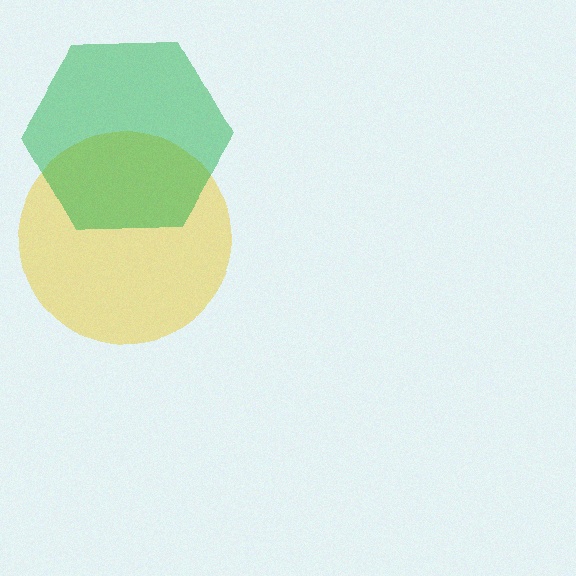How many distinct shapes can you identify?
There are 2 distinct shapes: a yellow circle, a green hexagon.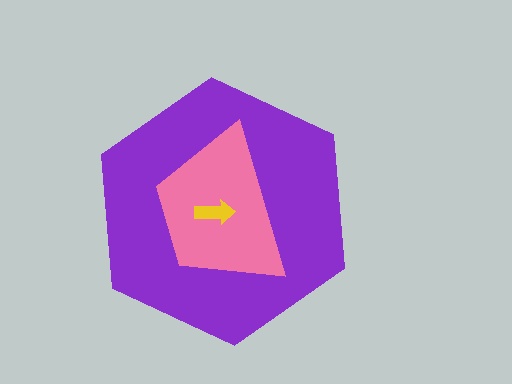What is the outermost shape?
The purple hexagon.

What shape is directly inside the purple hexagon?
The pink trapezoid.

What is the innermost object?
The yellow arrow.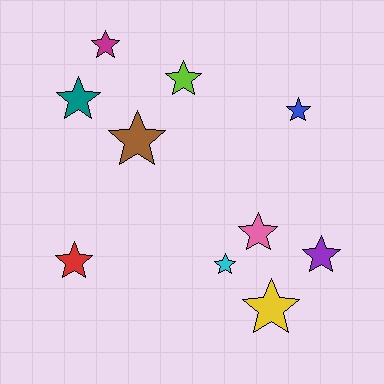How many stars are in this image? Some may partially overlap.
There are 10 stars.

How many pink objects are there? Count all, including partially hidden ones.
There is 1 pink object.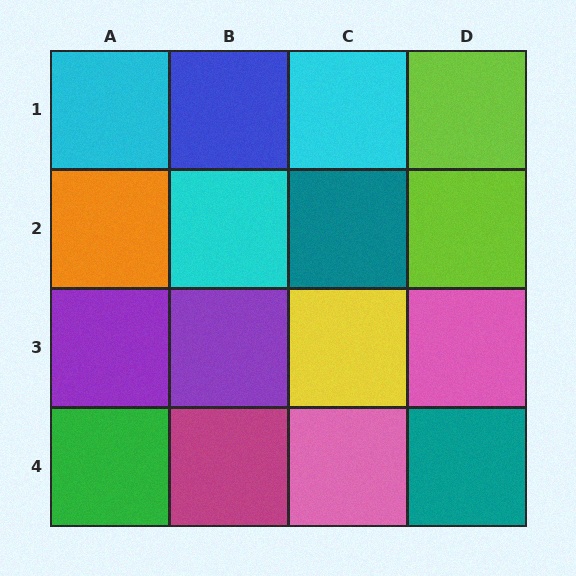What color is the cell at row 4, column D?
Teal.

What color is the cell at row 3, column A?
Purple.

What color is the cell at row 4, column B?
Magenta.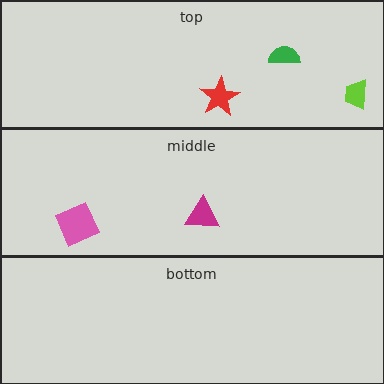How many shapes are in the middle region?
2.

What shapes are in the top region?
The lime trapezoid, the red star, the green semicircle.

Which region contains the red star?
The top region.